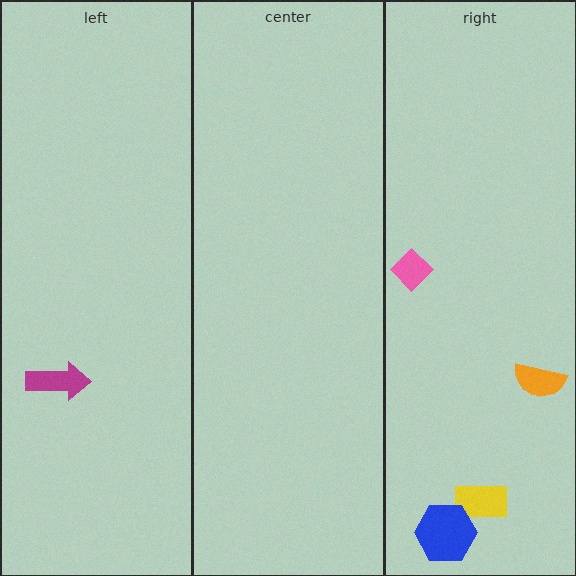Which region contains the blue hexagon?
The right region.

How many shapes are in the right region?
4.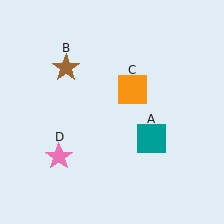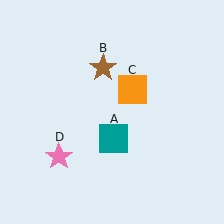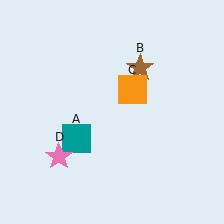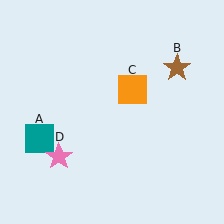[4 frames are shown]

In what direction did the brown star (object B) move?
The brown star (object B) moved right.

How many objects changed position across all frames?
2 objects changed position: teal square (object A), brown star (object B).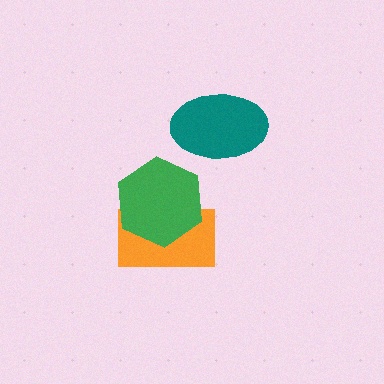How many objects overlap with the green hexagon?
1 object overlaps with the green hexagon.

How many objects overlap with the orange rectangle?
1 object overlaps with the orange rectangle.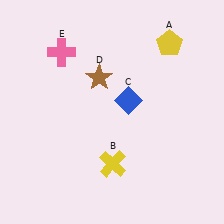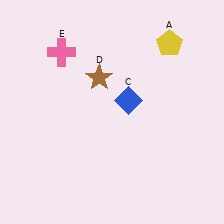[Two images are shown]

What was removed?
The yellow cross (B) was removed in Image 2.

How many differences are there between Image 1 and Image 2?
There is 1 difference between the two images.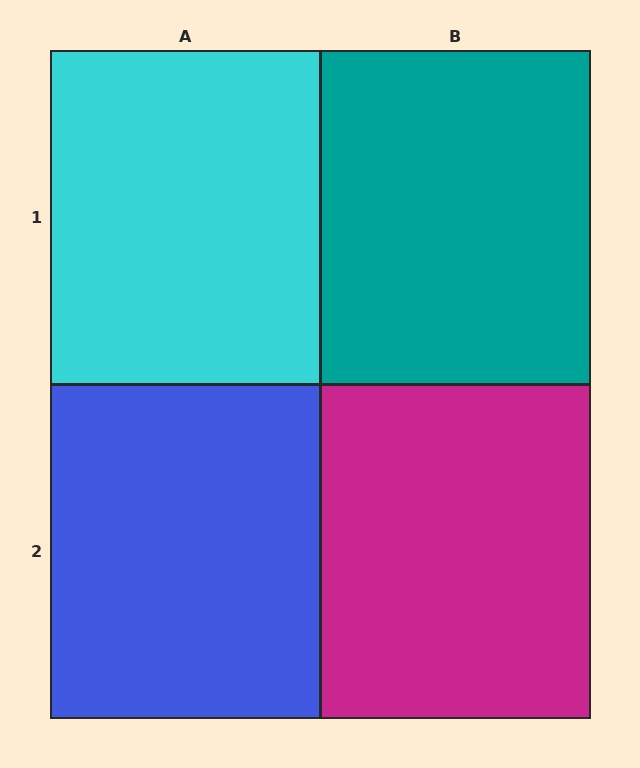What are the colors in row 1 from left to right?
Cyan, teal.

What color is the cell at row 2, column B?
Magenta.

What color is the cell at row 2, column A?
Blue.